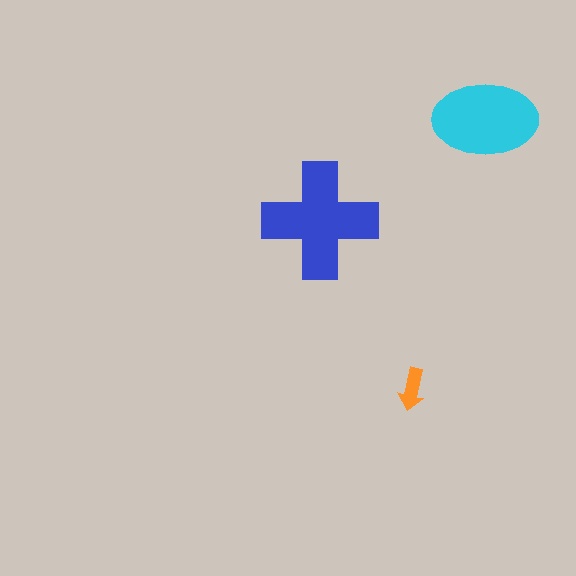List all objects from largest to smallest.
The blue cross, the cyan ellipse, the orange arrow.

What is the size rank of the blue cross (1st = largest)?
1st.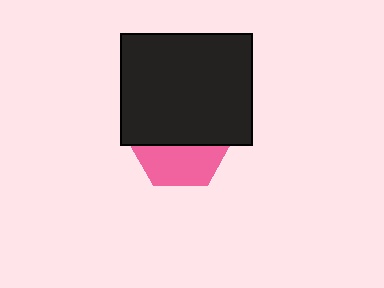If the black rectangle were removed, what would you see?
You would see the complete pink hexagon.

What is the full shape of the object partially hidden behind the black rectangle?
The partially hidden object is a pink hexagon.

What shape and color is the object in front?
The object in front is a black rectangle.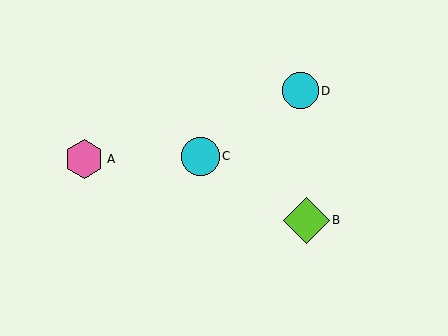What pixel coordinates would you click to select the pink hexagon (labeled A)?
Click at (84, 159) to select the pink hexagon A.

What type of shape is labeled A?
Shape A is a pink hexagon.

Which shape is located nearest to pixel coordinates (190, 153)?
The cyan circle (labeled C) at (200, 156) is nearest to that location.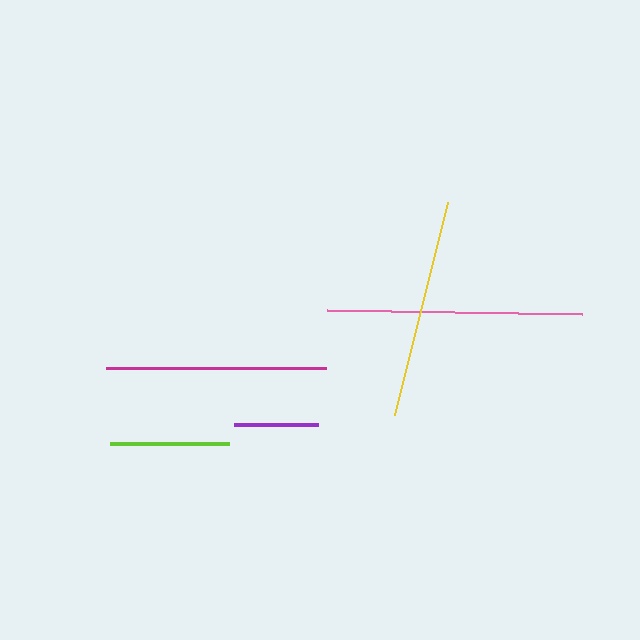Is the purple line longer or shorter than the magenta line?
The magenta line is longer than the purple line.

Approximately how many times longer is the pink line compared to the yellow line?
The pink line is approximately 1.2 times the length of the yellow line.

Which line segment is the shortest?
The purple line is the shortest at approximately 84 pixels.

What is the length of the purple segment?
The purple segment is approximately 84 pixels long.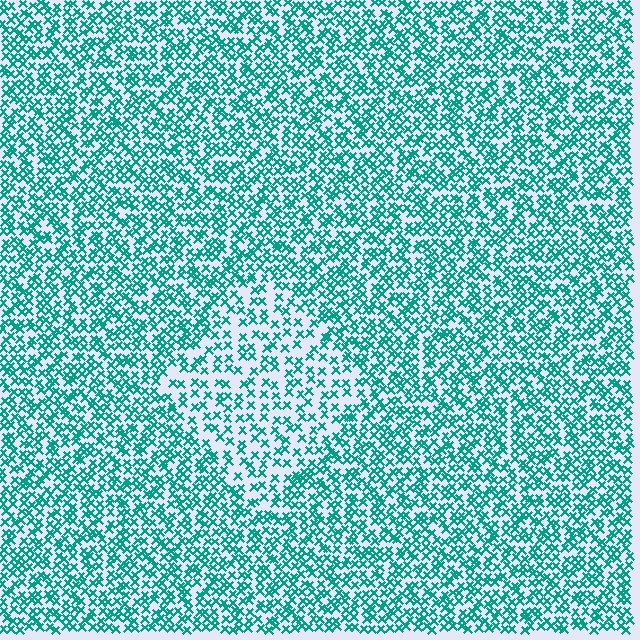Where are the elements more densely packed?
The elements are more densely packed outside the diamond boundary.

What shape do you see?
I see a diamond.